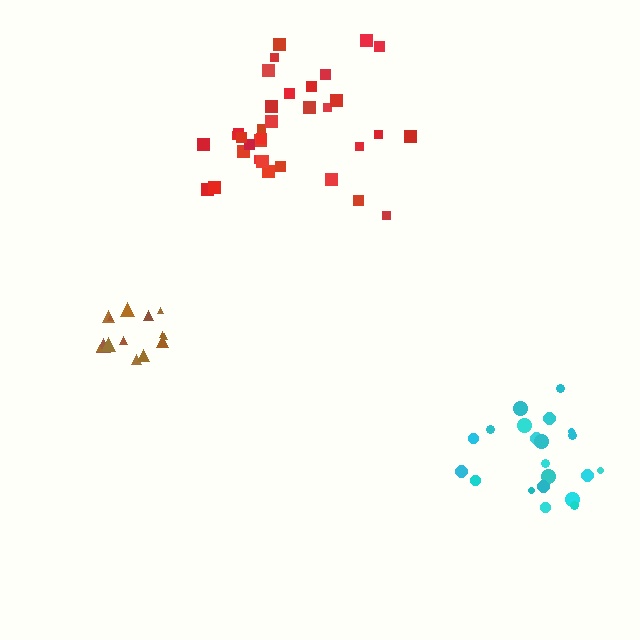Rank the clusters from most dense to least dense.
brown, red, cyan.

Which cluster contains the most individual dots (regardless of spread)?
Red (34).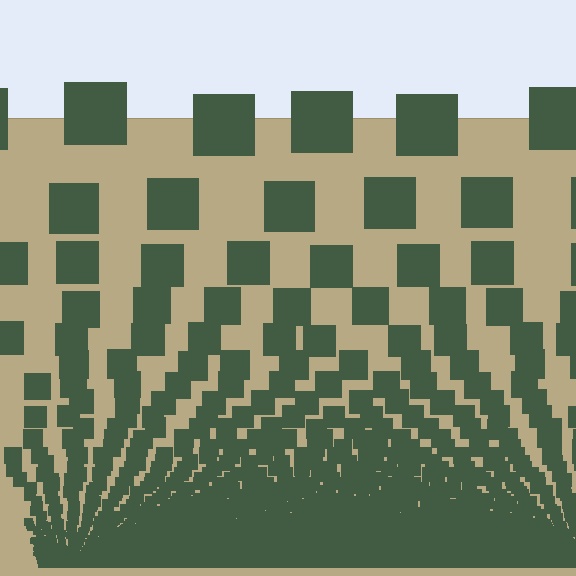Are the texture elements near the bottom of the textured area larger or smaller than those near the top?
Smaller. The gradient is inverted — elements near the bottom are smaller and denser.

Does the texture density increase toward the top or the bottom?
Density increases toward the bottom.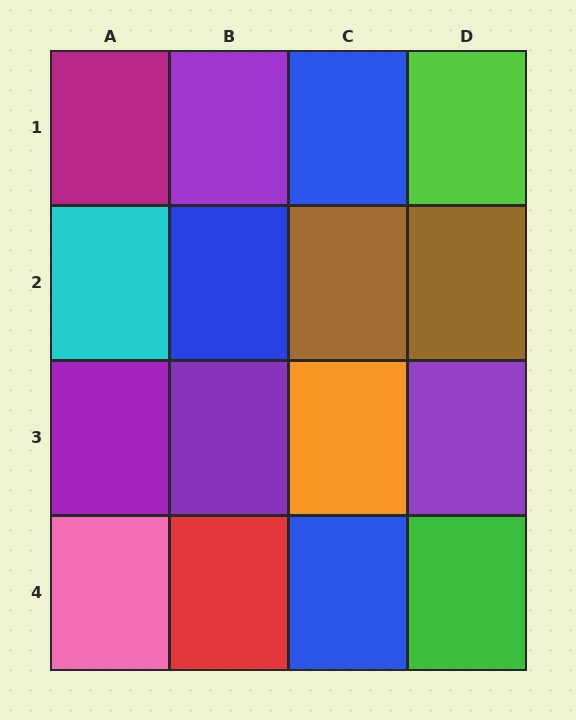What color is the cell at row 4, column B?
Red.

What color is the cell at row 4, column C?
Blue.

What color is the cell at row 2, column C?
Brown.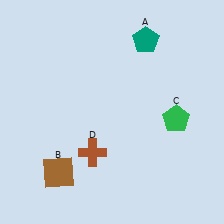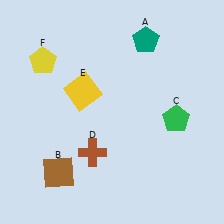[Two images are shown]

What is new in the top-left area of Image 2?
A yellow pentagon (F) was added in the top-left area of Image 2.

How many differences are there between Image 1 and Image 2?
There are 2 differences between the two images.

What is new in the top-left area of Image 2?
A yellow square (E) was added in the top-left area of Image 2.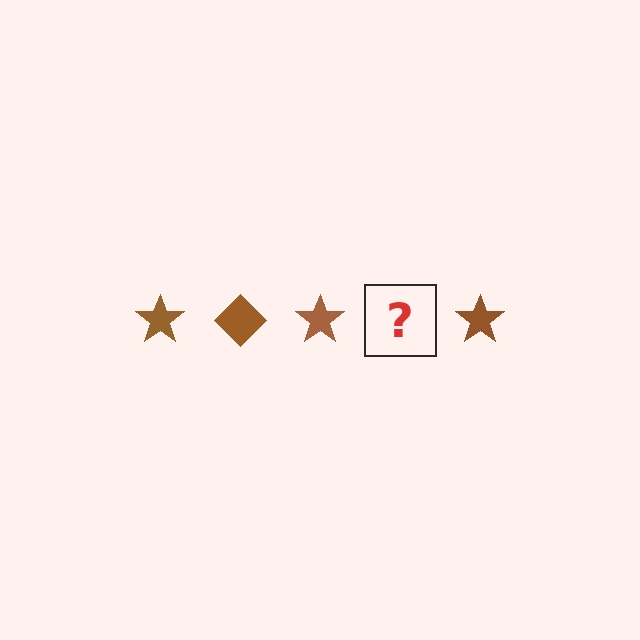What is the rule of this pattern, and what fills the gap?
The rule is that the pattern cycles through star, diamond shapes in brown. The gap should be filled with a brown diamond.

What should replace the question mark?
The question mark should be replaced with a brown diamond.